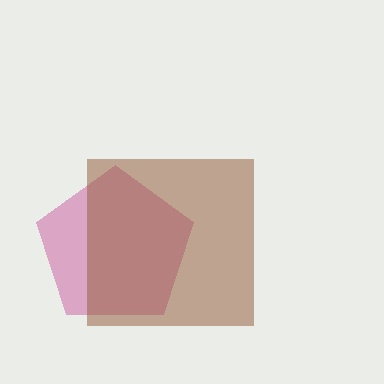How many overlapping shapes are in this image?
There are 2 overlapping shapes in the image.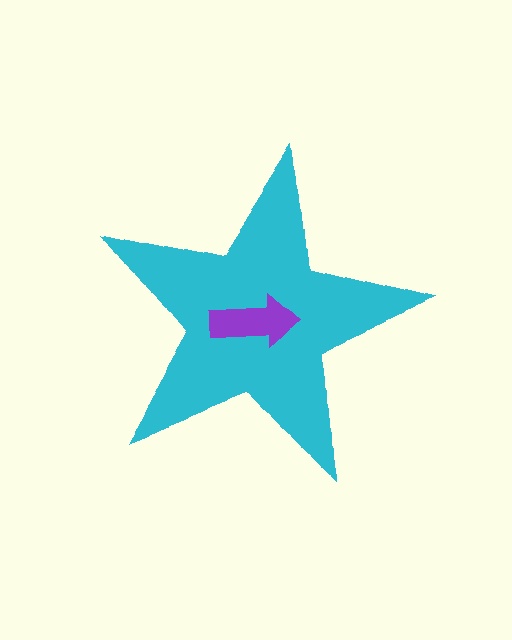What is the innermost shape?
The purple arrow.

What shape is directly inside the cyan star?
The purple arrow.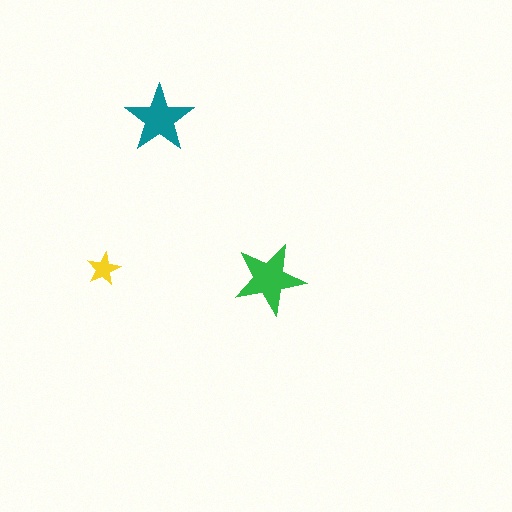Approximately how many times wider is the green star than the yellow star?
About 2 times wider.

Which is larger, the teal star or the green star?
The green one.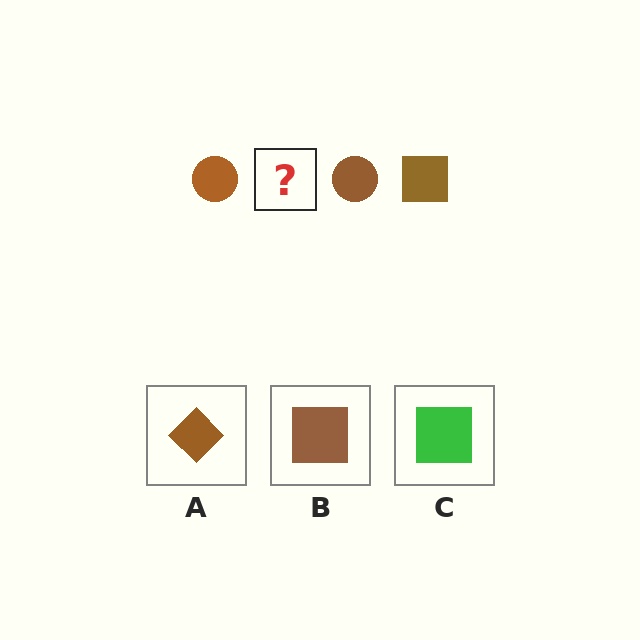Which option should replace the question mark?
Option B.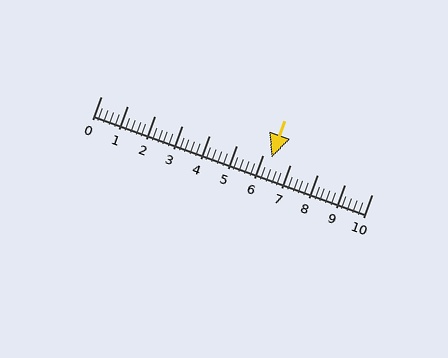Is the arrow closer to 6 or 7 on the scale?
The arrow is closer to 6.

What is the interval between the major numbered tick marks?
The major tick marks are spaced 1 units apart.